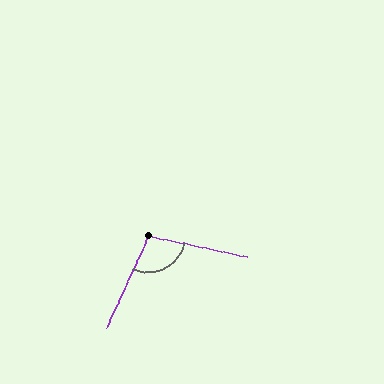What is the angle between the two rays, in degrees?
Approximately 102 degrees.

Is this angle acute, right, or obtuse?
It is obtuse.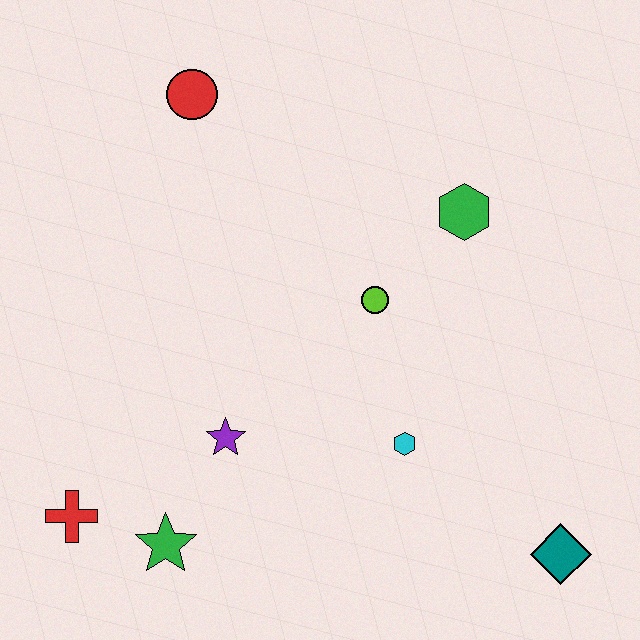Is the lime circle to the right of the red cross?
Yes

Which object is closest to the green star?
The red cross is closest to the green star.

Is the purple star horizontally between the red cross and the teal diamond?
Yes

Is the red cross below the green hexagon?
Yes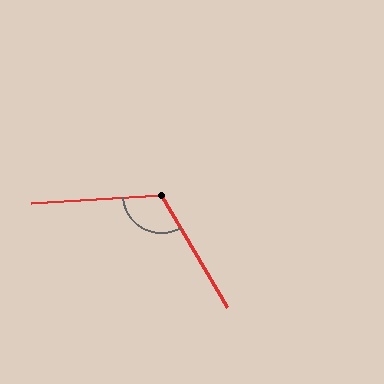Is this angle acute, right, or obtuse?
It is obtuse.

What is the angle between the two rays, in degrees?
Approximately 117 degrees.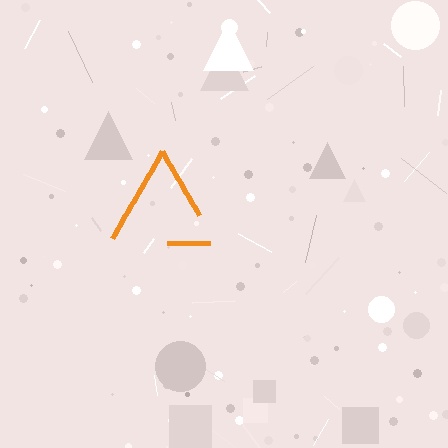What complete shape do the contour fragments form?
The contour fragments form a triangle.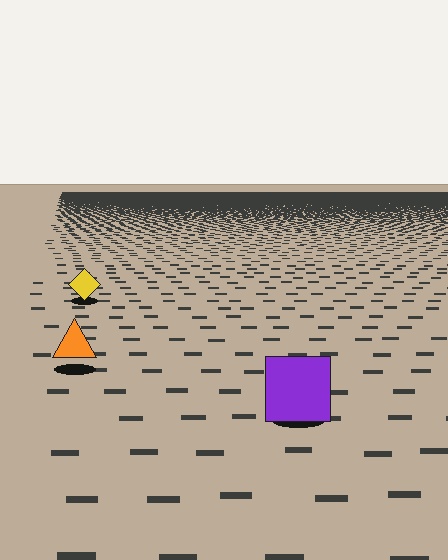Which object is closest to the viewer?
The purple square is closest. The texture marks near it are larger and more spread out.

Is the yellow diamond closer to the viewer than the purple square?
No. The purple square is closer — you can tell from the texture gradient: the ground texture is coarser near it.